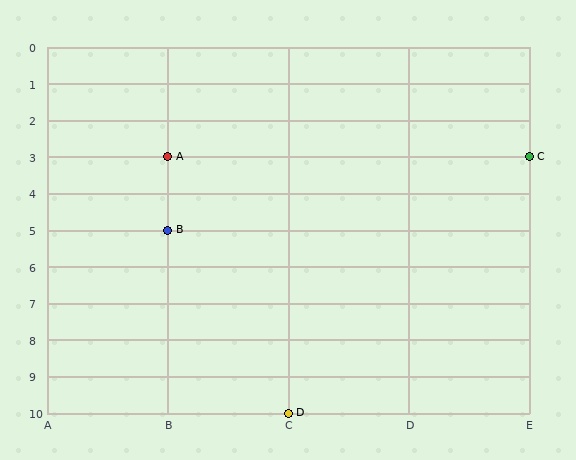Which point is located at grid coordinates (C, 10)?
Point D is at (C, 10).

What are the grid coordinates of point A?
Point A is at grid coordinates (B, 3).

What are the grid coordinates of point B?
Point B is at grid coordinates (B, 5).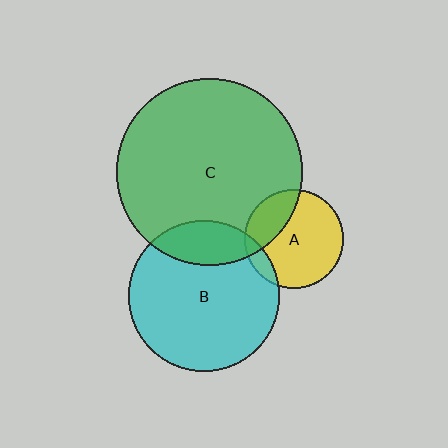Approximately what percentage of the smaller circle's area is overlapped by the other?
Approximately 25%.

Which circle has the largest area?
Circle C (green).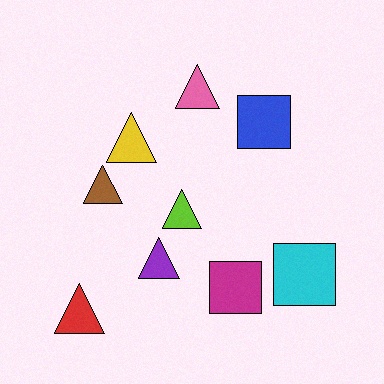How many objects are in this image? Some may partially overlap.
There are 9 objects.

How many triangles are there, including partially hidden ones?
There are 6 triangles.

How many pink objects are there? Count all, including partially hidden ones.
There is 1 pink object.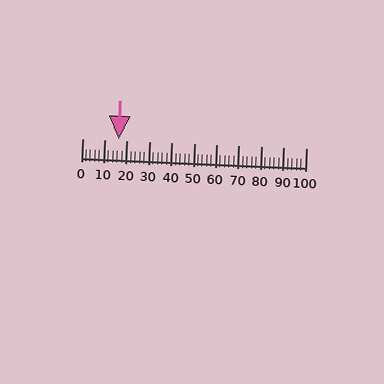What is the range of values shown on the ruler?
The ruler shows values from 0 to 100.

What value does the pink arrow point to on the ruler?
The pink arrow points to approximately 16.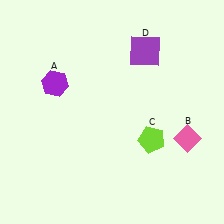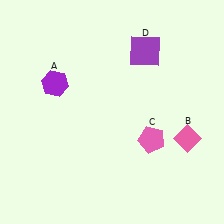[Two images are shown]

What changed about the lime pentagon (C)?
In Image 1, C is lime. In Image 2, it changed to pink.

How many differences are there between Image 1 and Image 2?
There is 1 difference between the two images.